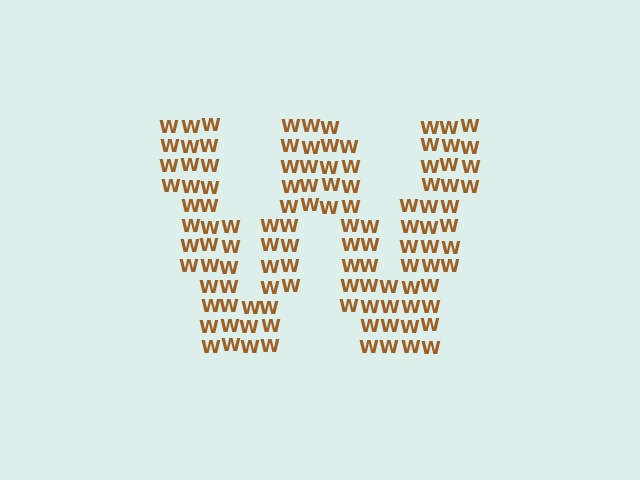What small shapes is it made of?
It is made of small letter W's.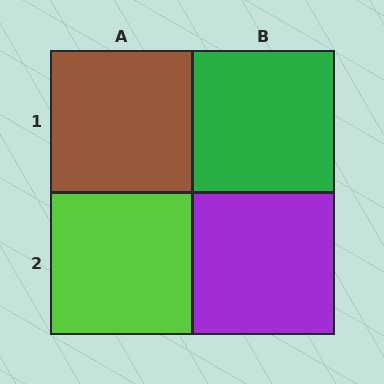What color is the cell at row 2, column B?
Purple.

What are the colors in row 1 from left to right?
Brown, green.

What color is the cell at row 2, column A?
Lime.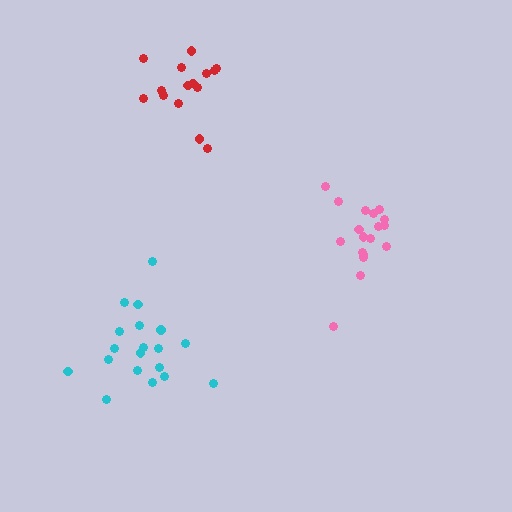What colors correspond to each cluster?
The clusters are colored: pink, red, cyan.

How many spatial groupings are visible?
There are 3 spatial groupings.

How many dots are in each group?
Group 1: 18 dots, Group 2: 15 dots, Group 3: 19 dots (52 total).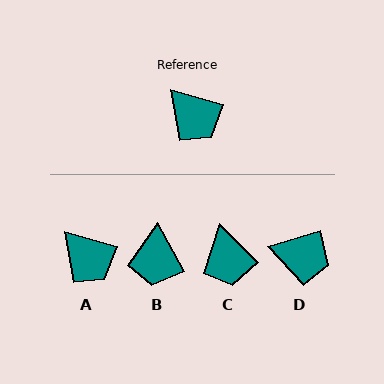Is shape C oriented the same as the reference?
No, it is off by about 28 degrees.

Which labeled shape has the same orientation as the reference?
A.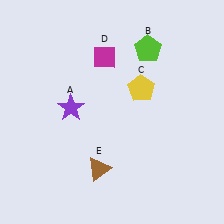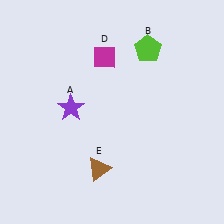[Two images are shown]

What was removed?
The yellow pentagon (C) was removed in Image 2.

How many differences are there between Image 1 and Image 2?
There is 1 difference between the two images.